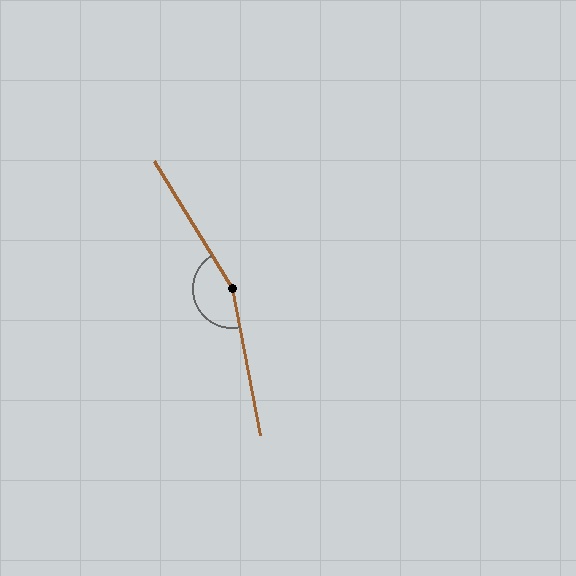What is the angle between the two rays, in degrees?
Approximately 160 degrees.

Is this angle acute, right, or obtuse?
It is obtuse.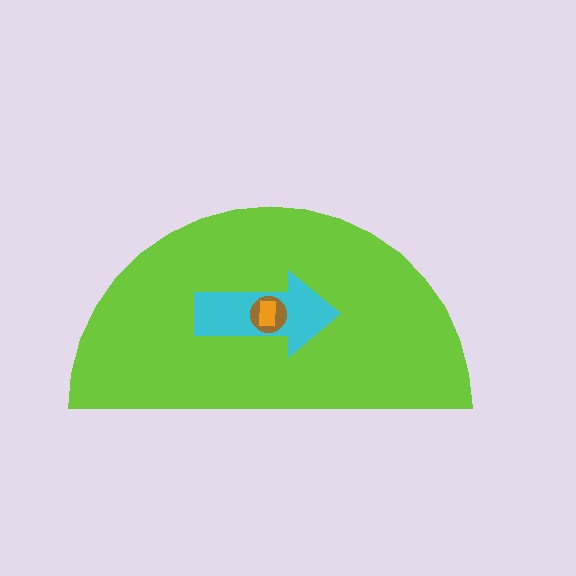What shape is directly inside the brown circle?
The orange rectangle.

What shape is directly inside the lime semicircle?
The cyan arrow.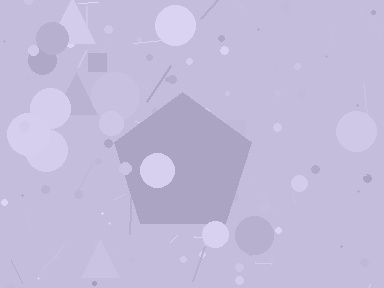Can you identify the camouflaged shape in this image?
The camouflaged shape is a pentagon.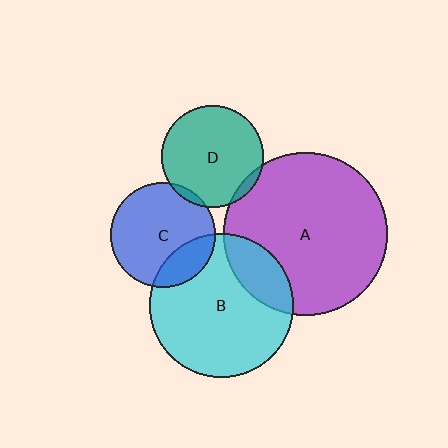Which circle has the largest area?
Circle A (purple).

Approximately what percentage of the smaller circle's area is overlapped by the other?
Approximately 20%.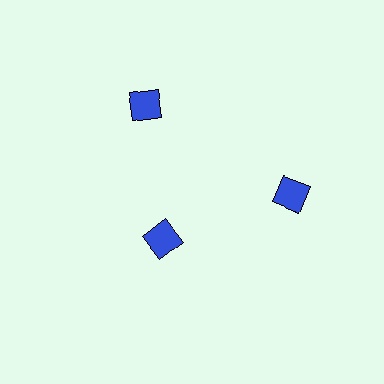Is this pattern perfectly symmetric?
No. The 3 blue diamonds are arranged in a ring, but one element near the 7 o'clock position is pulled inward toward the center, breaking the 3-fold rotational symmetry.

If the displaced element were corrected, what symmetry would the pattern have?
It would have 3-fold rotational symmetry — the pattern would map onto itself every 120 degrees.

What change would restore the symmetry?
The symmetry would be restored by moving it outward, back onto the ring so that all 3 diamonds sit at equal angles and equal distance from the center.